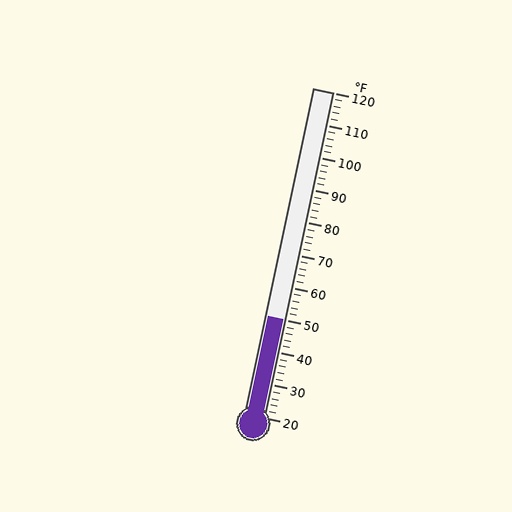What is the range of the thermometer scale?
The thermometer scale ranges from 20°F to 120°F.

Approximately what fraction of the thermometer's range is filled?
The thermometer is filled to approximately 30% of its range.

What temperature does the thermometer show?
The thermometer shows approximately 50°F.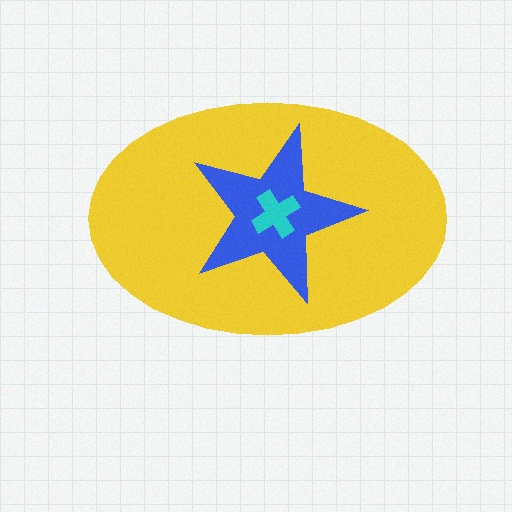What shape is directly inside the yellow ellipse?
The blue star.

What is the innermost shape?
The cyan cross.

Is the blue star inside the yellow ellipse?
Yes.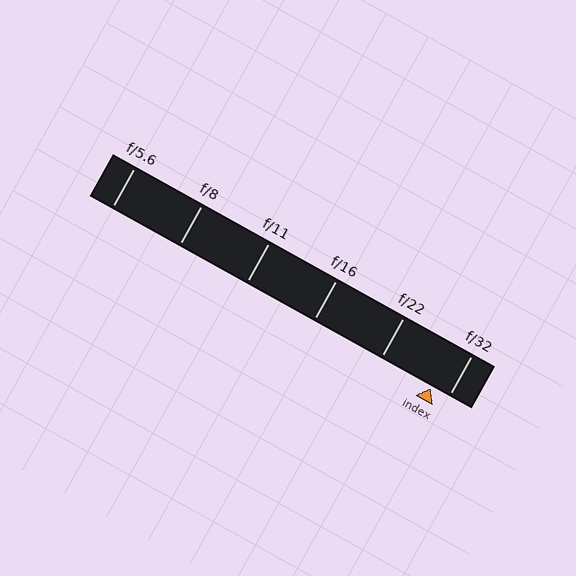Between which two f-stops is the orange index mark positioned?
The index mark is between f/22 and f/32.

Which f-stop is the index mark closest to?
The index mark is closest to f/32.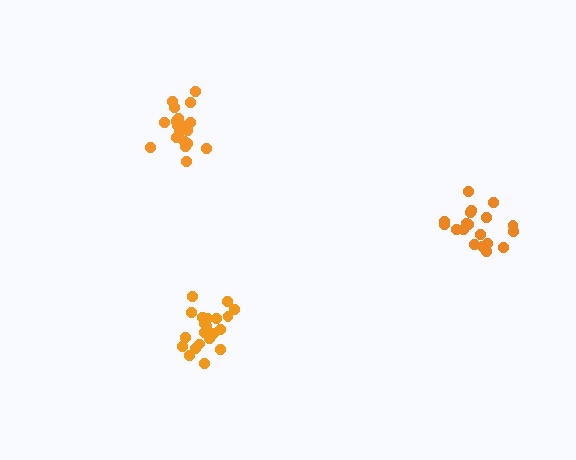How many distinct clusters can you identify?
There are 3 distinct clusters.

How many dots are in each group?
Group 1: 20 dots, Group 2: 19 dots, Group 3: 21 dots (60 total).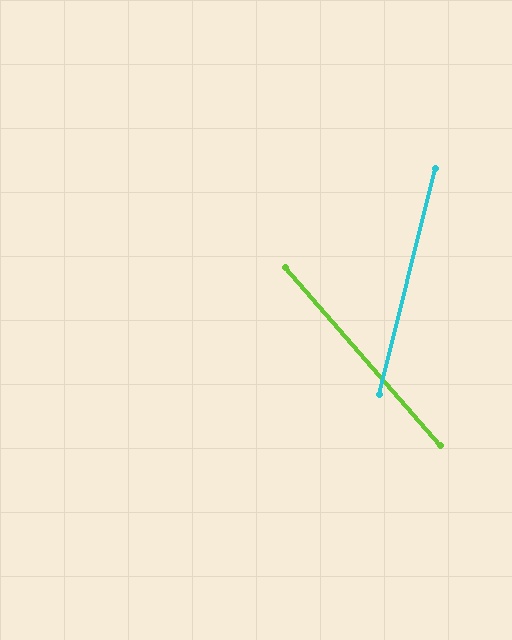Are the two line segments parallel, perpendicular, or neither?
Neither parallel nor perpendicular — they differ by about 55°.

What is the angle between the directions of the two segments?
Approximately 55 degrees.